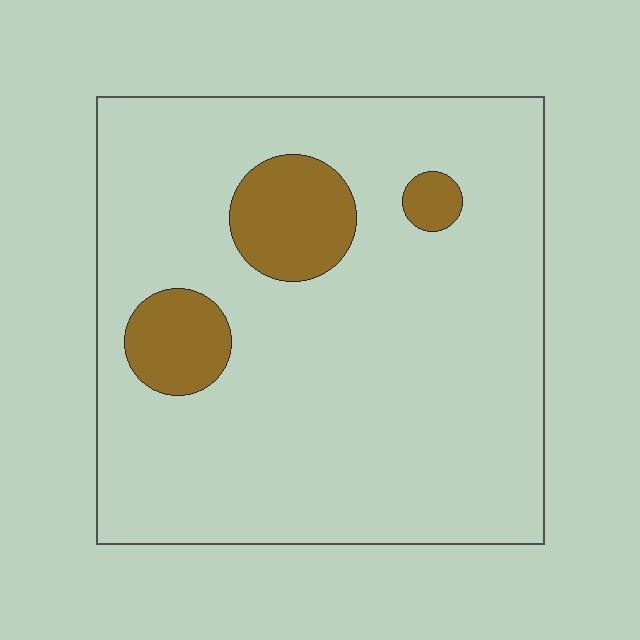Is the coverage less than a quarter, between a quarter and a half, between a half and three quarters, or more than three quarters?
Less than a quarter.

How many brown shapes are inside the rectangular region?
3.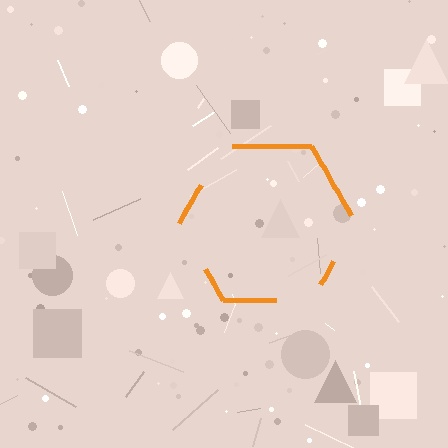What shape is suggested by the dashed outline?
The dashed outline suggests a hexagon.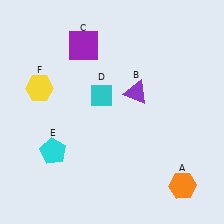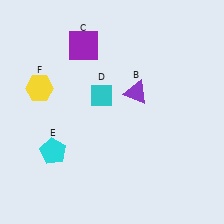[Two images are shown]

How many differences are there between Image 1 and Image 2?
There is 1 difference between the two images.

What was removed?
The orange hexagon (A) was removed in Image 2.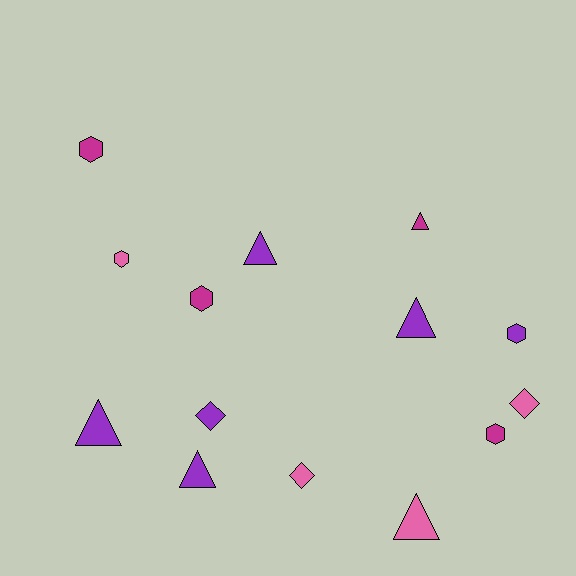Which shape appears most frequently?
Triangle, with 6 objects.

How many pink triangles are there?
There is 1 pink triangle.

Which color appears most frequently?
Purple, with 6 objects.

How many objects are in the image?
There are 14 objects.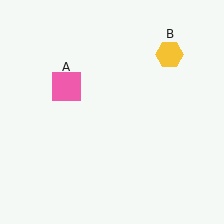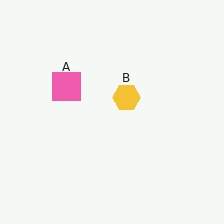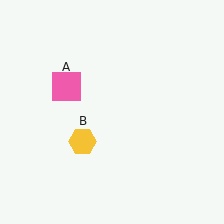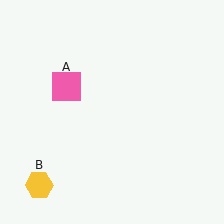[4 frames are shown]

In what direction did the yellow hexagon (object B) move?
The yellow hexagon (object B) moved down and to the left.